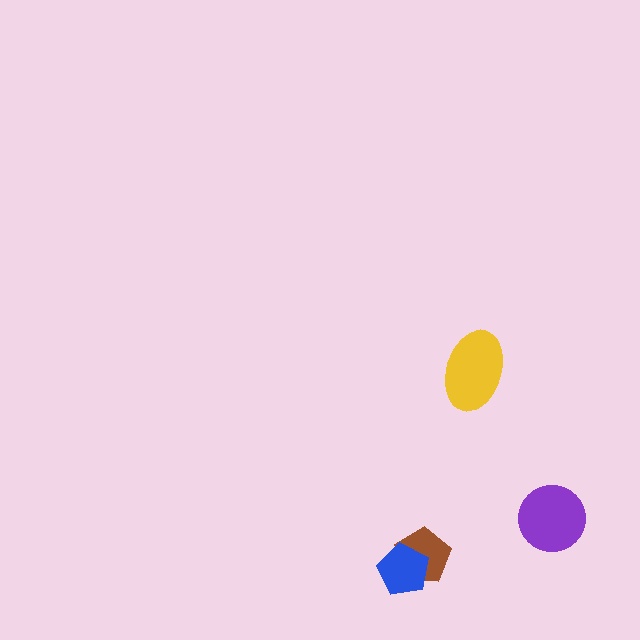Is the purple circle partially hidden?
No, no other shape covers it.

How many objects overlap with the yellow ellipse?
0 objects overlap with the yellow ellipse.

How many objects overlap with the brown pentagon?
1 object overlaps with the brown pentagon.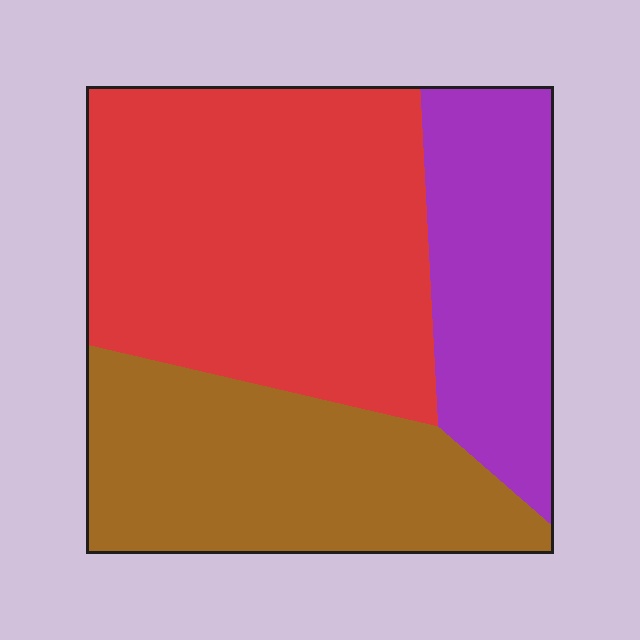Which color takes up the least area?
Purple, at roughly 20%.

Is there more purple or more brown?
Brown.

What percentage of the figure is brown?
Brown takes up about one third (1/3) of the figure.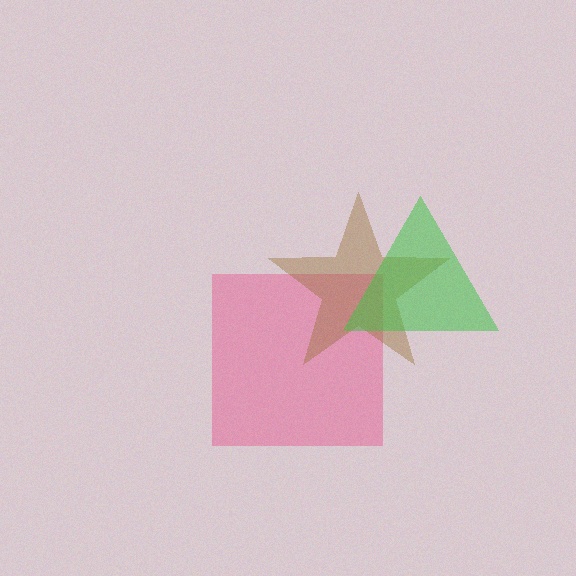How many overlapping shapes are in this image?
There are 3 overlapping shapes in the image.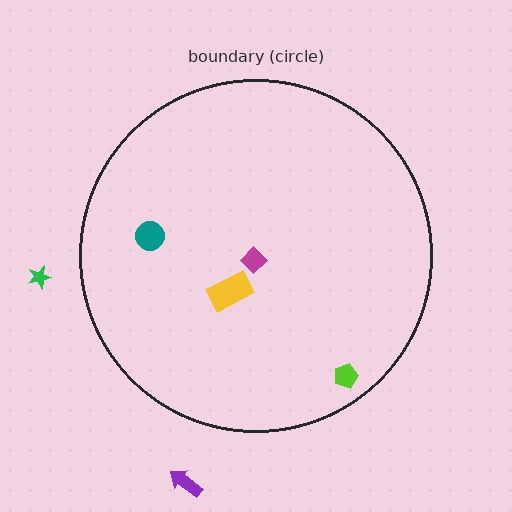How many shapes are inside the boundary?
4 inside, 2 outside.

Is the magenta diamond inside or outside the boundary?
Inside.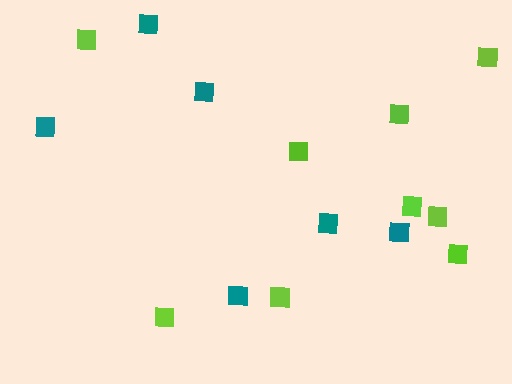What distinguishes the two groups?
There are 2 groups: one group of teal squares (6) and one group of lime squares (9).